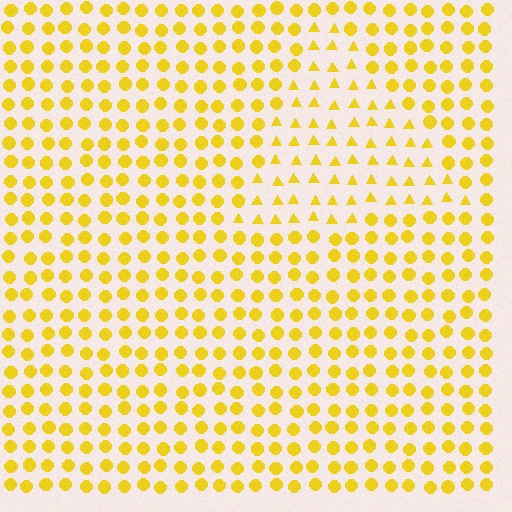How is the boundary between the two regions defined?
The boundary is defined by a change in element shape: triangles inside vs. circles outside. All elements share the same color and spacing.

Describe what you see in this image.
The image is filled with small yellow elements arranged in a uniform grid. A triangle-shaped region contains triangles, while the surrounding area contains circles. The boundary is defined purely by the change in element shape.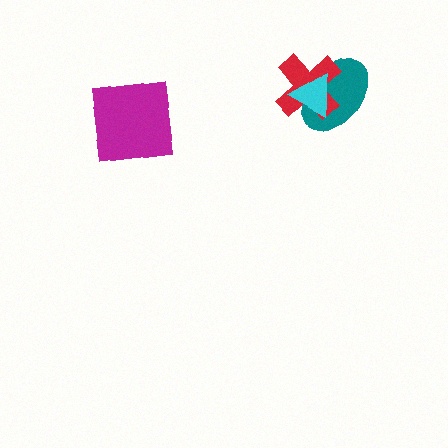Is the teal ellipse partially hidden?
Yes, it is partially covered by another shape.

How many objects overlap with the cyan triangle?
2 objects overlap with the cyan triangle.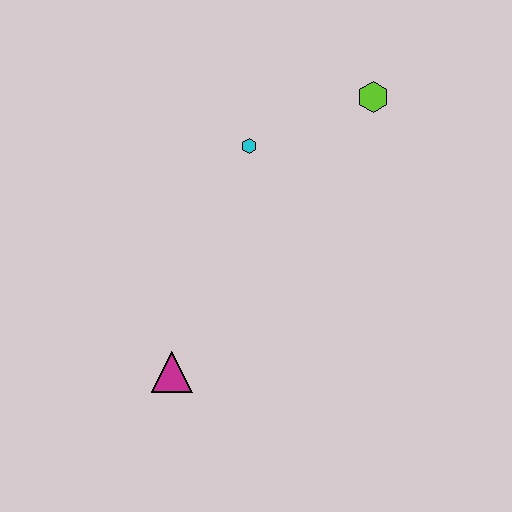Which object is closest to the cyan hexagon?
The lime hexagon is closest to the cyan hexagon.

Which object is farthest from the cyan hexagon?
The magenta triangle is farthest from the cyan hexagon.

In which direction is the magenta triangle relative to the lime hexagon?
The magenta triangle is below the lime hexagon.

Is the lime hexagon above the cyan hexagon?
Yes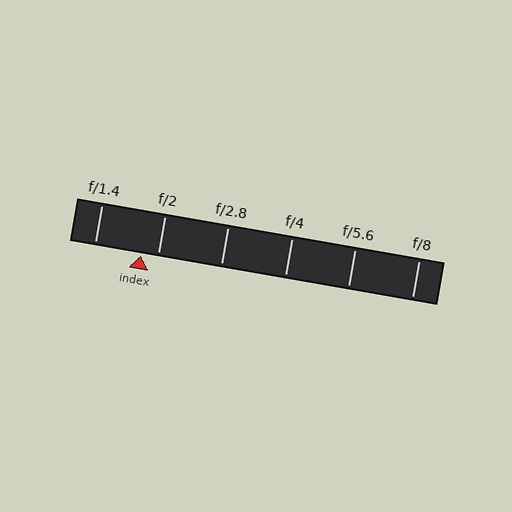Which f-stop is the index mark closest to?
The index mark is closest to f/2.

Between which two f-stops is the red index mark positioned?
The index mark is between f/1.4 and f/2.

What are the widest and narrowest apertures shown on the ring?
The widest aperture shown is f/1.4 and the narrowest is f/8.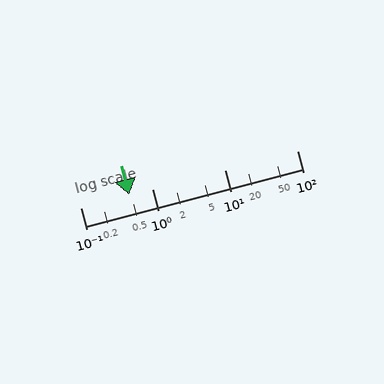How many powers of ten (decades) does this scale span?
The scale spans 3 decades, from 0.1 to 100.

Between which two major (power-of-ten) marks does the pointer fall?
The pointer is between 0.1 and 1.